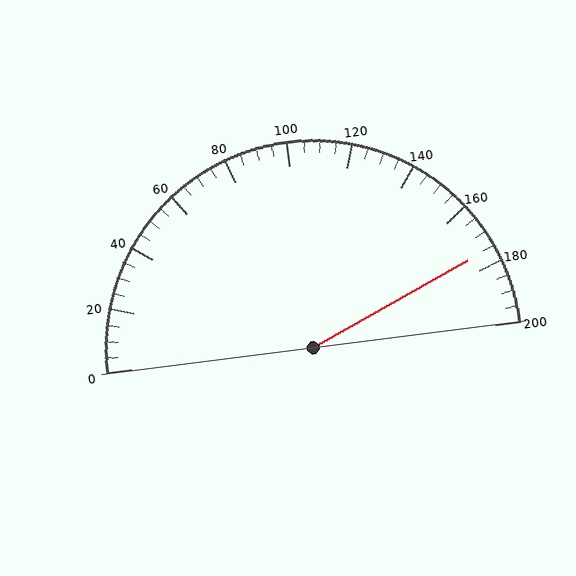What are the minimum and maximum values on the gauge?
The gauge ranges from 0 to 200.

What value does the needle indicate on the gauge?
The needle indicates approximately 175.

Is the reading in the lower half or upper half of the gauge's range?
The reading is in the upper half of the range (0 to 200).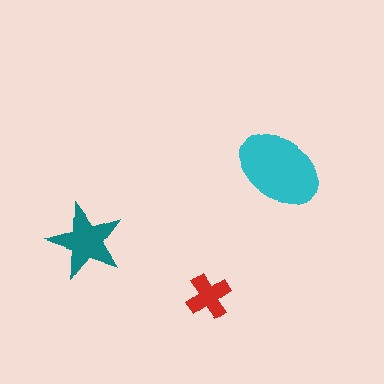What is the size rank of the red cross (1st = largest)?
3rd.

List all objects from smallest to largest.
The red cross, the teal star, the cyan ellipse.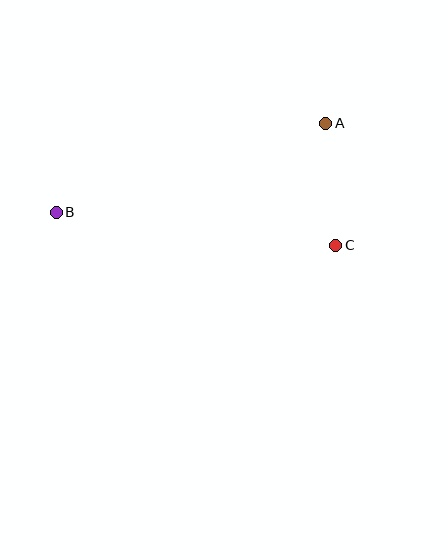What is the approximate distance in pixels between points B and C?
The distance between B and C is approximately 281 pixels.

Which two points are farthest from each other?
Points A and B are farthest from each other.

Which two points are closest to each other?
Points A and C are closest to each other.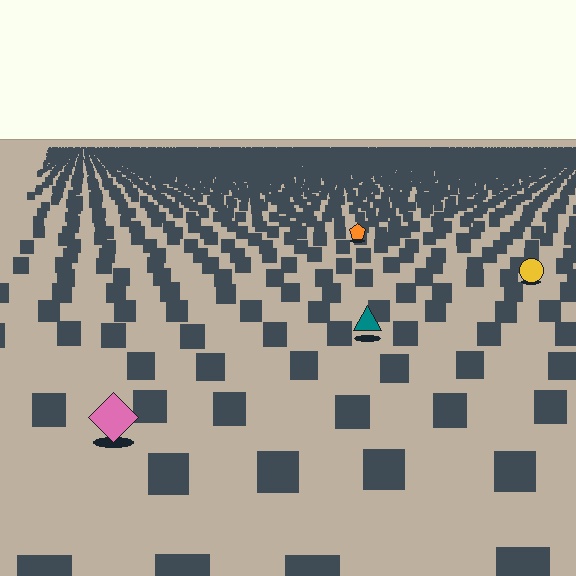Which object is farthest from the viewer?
The orange pentagon is farthest from the viewer. It appears smaller and the ground texture around it is denser.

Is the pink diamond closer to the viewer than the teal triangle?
Yes. The pink diamond is closer — you can tell from the texture gradient: the ground texture is coarser near it.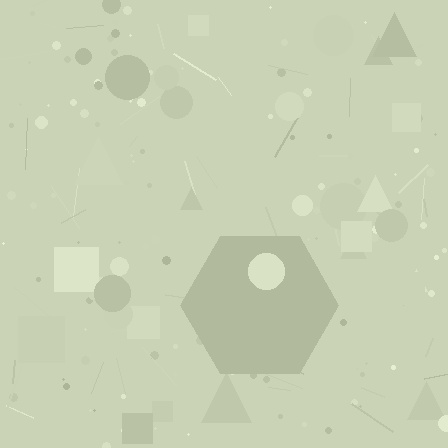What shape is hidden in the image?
A hexagon is hidden in the image.